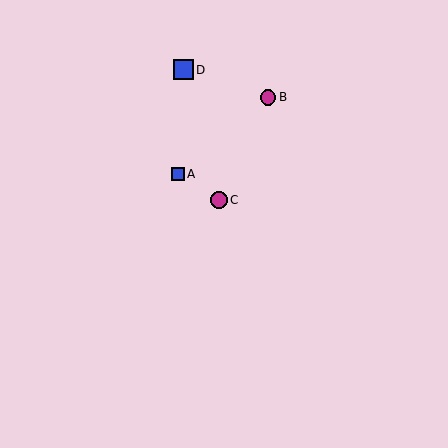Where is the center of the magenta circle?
The center of the magenta circle is at (268, 97).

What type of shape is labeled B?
Shape B is a magenta circle.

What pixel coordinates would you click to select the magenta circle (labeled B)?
Click at (268, 97) to select the magenta circle B.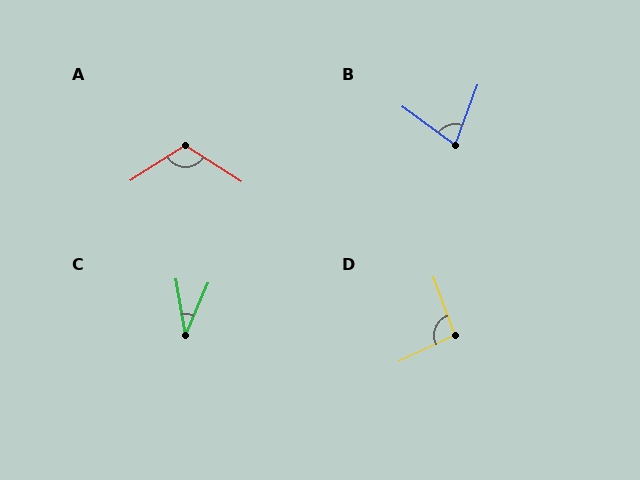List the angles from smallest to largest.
C (33°), B (74°), D (95°), A (114°).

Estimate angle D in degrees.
Approximately 95 degrees.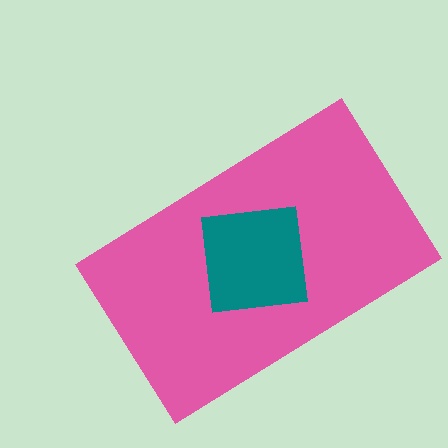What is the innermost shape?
The teal square.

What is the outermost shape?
The pink rectangle.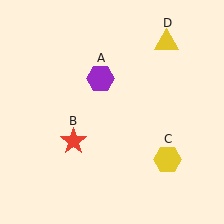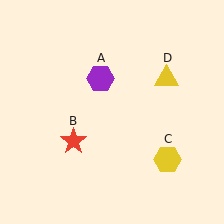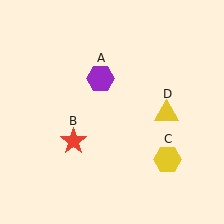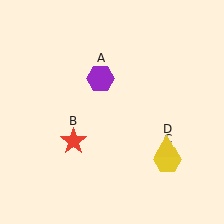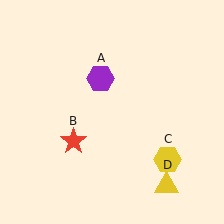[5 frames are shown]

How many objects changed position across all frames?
1 object changed position: yellow triangle (object D).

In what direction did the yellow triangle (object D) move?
The yellow triangle (object D) moved down.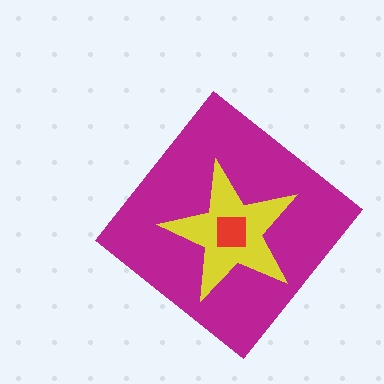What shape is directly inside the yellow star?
The red square.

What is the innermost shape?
The red square.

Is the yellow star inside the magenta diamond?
Yes.